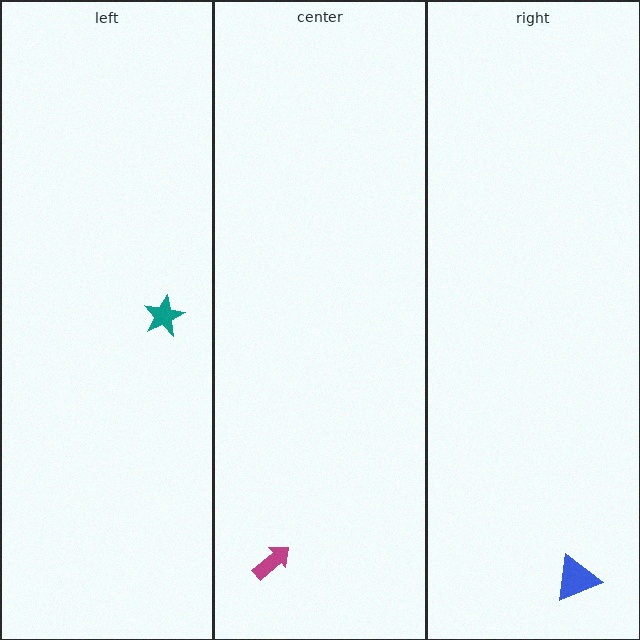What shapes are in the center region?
The magenta arrow.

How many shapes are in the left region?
1.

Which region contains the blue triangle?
The right region.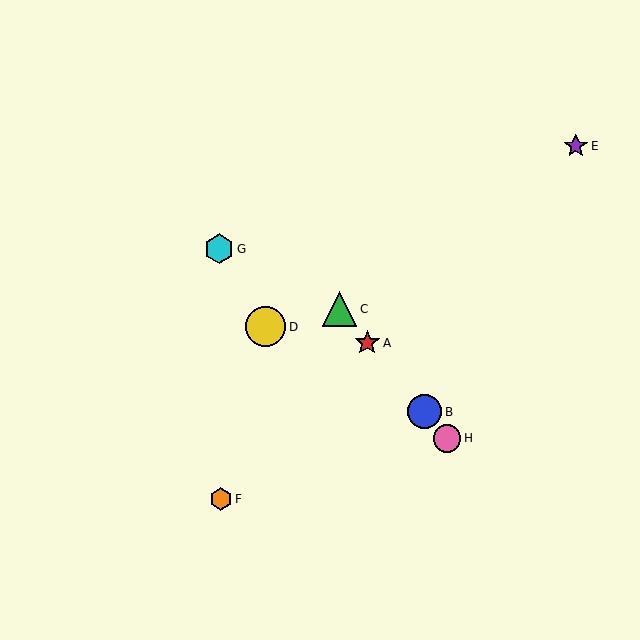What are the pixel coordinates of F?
Object F is at (221, 499).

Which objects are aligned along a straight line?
Objects A, B, C, H are aligned along a straight line.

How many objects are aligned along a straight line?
4 objects (A, B, C, H) are aligned along a straight line.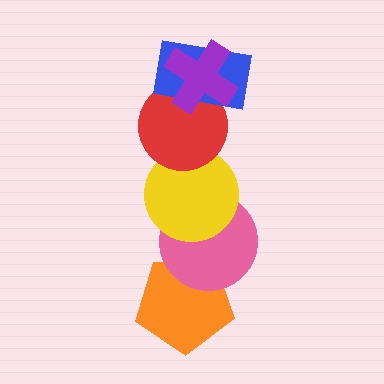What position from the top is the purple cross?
The purple cross is 1st from the top.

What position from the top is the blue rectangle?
The blue rectangle is 2nd from the top.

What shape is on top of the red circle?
The blue rectangle is on top of the red circle.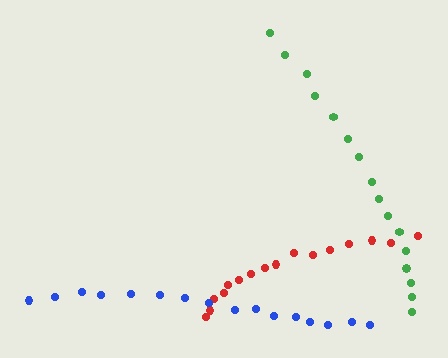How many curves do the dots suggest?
There are 3 distinct paths.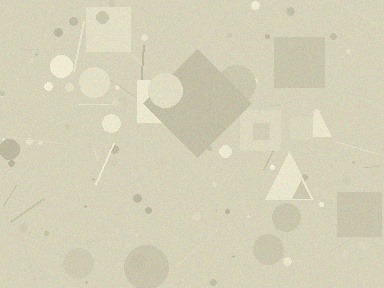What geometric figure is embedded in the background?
A diamond is embedded in the background.